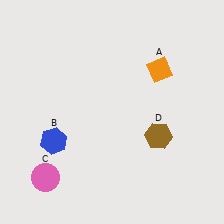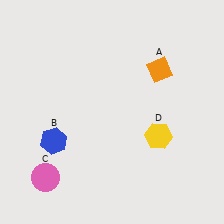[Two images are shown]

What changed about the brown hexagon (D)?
In Image 1, D is brown. In Image 2, it changed to yellow.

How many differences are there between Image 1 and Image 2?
There is 1 difference between the two images.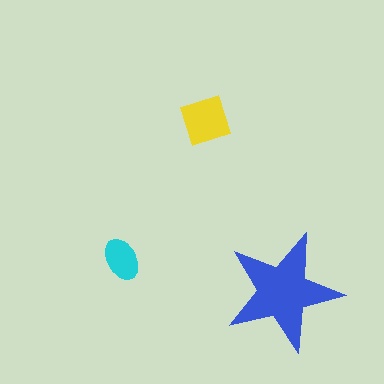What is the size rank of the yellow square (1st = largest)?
2nd.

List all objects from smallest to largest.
The cyan ellipse, the yellow square, the blue star.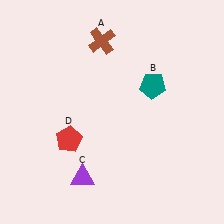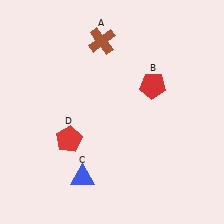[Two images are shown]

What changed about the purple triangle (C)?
In Image 1, C is purple. In Image 2, it changed to blue.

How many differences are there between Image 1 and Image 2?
There are 2 differences between the two images.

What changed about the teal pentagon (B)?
In Image 1, B is teal. In Image 2, it changed to red.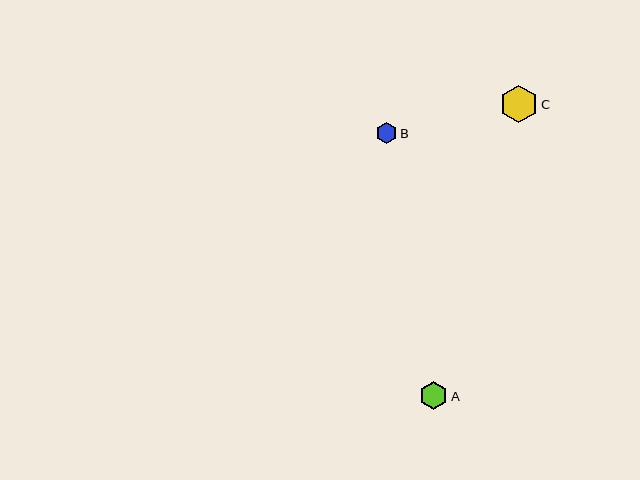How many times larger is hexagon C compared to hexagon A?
Hexagon C is approximately 1.3 times the size of hexagon A.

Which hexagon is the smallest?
Hexagon B is the smallest with a size of approximately 21 pixels.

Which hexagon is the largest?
Hexagon C is the largest with a size of approximately 38 pixels.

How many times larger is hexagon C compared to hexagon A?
Hexagon C is approximately 1.3 times the size of hexagon A.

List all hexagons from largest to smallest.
From largest to smallest: C, A, B.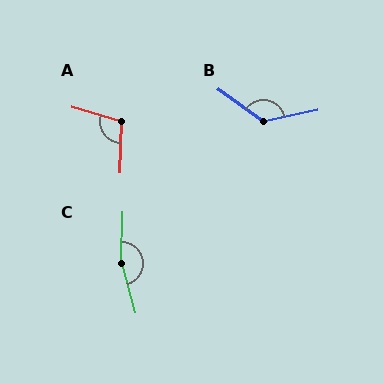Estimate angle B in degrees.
Approximately 133 degrees.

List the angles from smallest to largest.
A (105°), B (133°), C (163°).